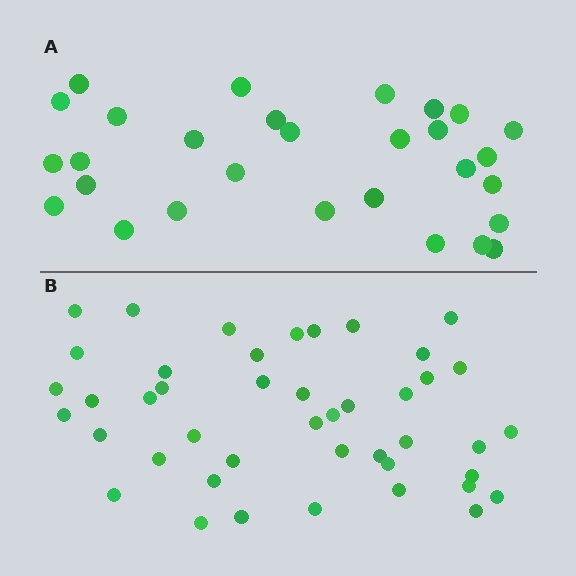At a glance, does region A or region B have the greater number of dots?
Region B (the bottom region) has more dots.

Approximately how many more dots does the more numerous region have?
Region B has approximately 15 more dots than region A.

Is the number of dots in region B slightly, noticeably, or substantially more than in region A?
Region B has substantially more. The ratio is roughly 1.5 to 1.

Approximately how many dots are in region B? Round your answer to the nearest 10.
About 40 dots. (The exact count is 44, which rounds to 40.)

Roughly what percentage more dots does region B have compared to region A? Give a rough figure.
About 50% more.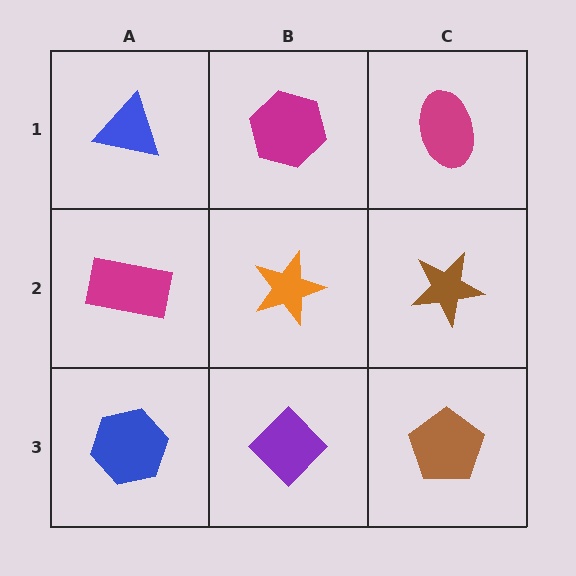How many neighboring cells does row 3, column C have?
2.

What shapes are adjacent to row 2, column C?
A magenta ellipse (row 1, column C), a brown pentagon (row 3, column C), an orange star (row 2, column B).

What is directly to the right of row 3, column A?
A purple diamond.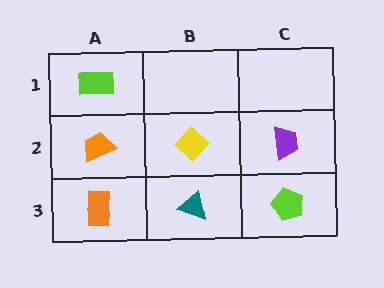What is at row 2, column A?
An orange trapezoid.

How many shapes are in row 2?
3 shapes.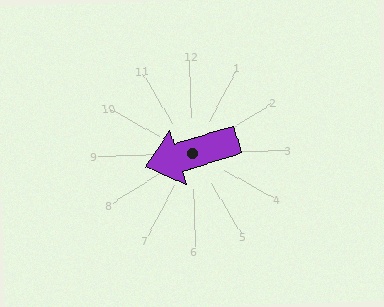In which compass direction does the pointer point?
West.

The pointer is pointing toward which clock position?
Roughly 8 o'clock.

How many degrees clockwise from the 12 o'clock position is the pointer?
Approximately 255 degrees.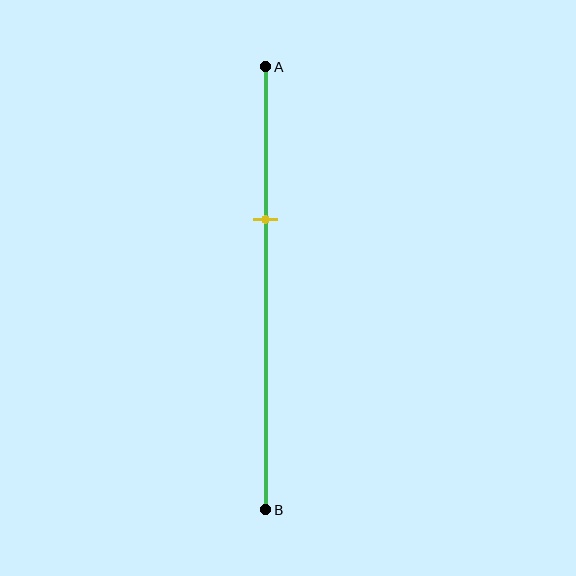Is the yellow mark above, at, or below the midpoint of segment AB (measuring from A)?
The yellow mark is above the midpoint of segment AB.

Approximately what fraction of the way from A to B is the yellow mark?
The yellow mark is approximately 35% of the way from A to B.